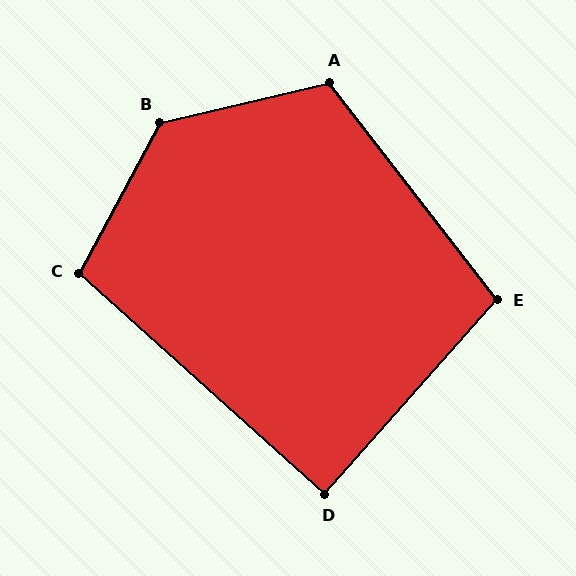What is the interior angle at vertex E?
Approximately 101 degrees (obtuse).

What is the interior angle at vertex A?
Approximately 114 degrees (obtuse).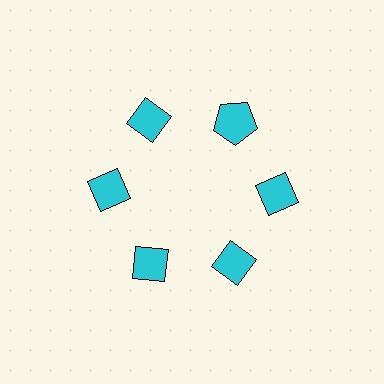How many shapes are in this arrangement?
There are 6 shapes arranged in a ring pattern.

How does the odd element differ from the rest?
It has a different shape: pentagon instead of diamond.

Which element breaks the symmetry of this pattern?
The cyan pentagon at roughly the 1 o'clock position breaks the symmetry. All other shapes are cyan diamonds.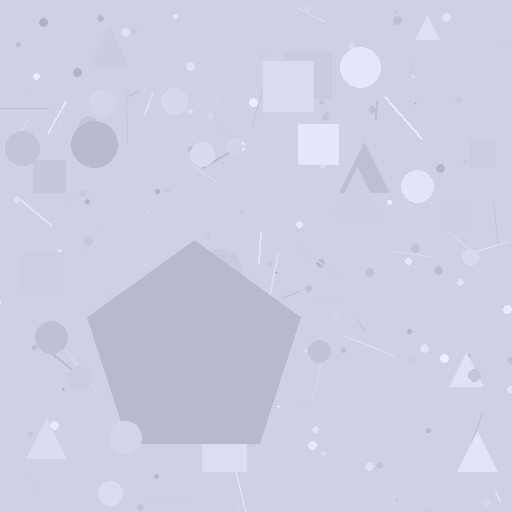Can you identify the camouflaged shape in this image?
The camouflaged shape is a pentagon.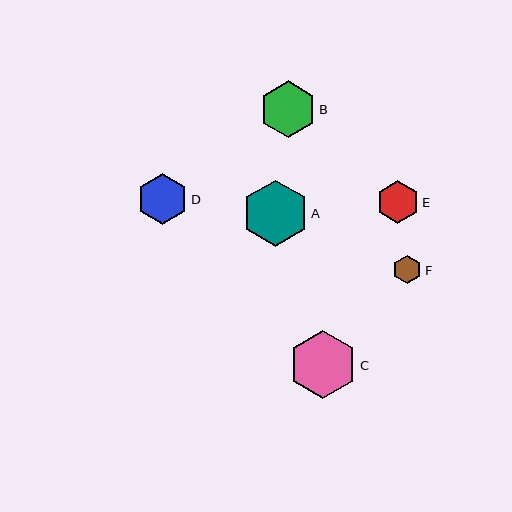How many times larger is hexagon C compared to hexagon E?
Hexagon C is approximately 1.6 times the size of hexagon E.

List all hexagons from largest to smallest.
From largest to smallest: C, A, B, D, E, F.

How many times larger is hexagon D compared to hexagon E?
Hexagon D is approximately 1.2 times the size of hexagon E.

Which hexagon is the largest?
Hexagon C is the largest with a size of approximately 68 pixels.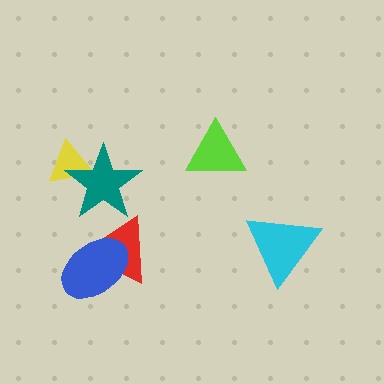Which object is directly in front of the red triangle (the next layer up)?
The teal star is directly in front of the red triangle.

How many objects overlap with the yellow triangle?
1 object overlaps with the yellow triangle.